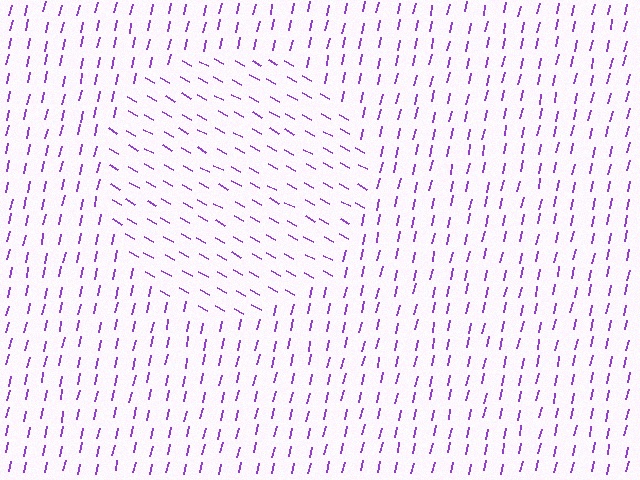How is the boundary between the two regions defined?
The boundary is defined purely by a change in line orientation (approximately 74 degrees difference). All lines are the same color and thickness.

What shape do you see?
I see a circle.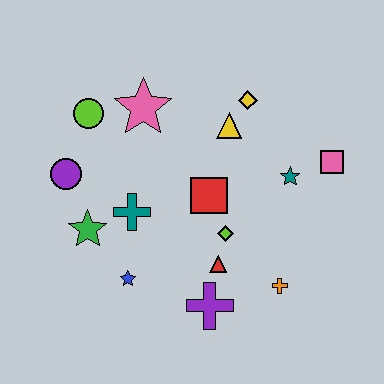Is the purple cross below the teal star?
Yes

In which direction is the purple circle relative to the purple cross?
The purple circle is to the left of the purple cross.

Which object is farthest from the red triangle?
The lime circle is farthest from the red triangle.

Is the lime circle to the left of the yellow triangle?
Yes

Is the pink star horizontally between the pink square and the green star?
Yes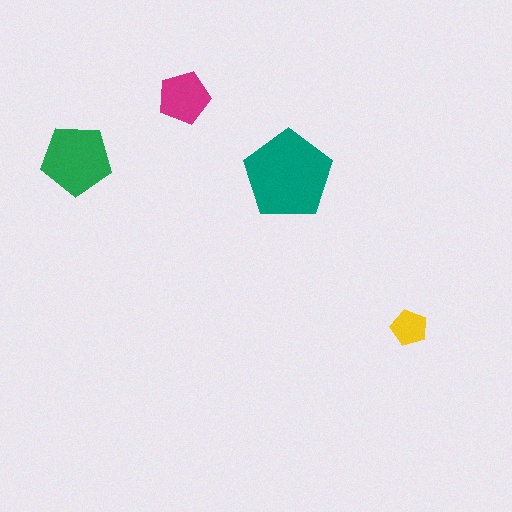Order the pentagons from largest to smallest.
the teal one, the green one, the magenta one, the yellow one.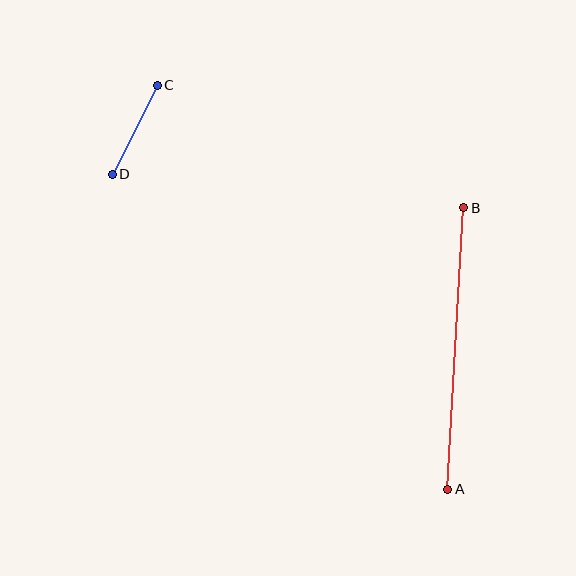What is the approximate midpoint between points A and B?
The midpoint is at approximately (456, 349) pixels.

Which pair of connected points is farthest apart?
Points A and B are farthest apart.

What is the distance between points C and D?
The distance is approximately 100 pixels.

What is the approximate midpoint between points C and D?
The midpoint is at approximately (135, 130) pixels.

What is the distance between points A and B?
The distance is approximately 282 pixels.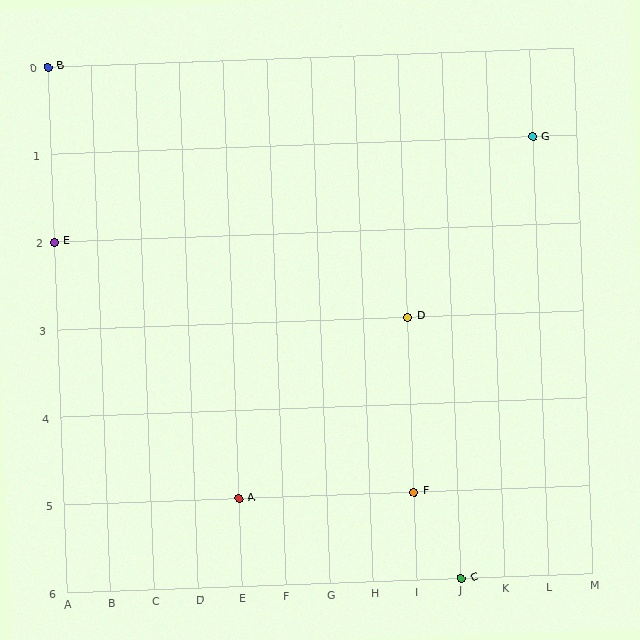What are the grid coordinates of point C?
Point C is at grid coordinates (J, 6).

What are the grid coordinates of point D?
Point D is at grid coordinates (I, 3).